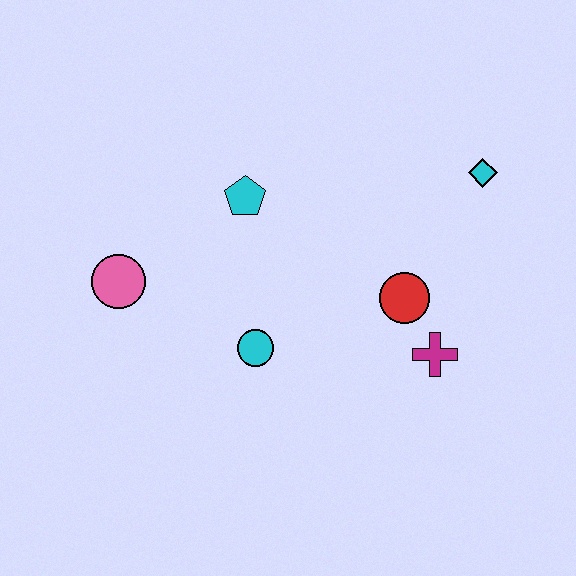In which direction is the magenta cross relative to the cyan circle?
The magenta cross is to the right of the cyan circle.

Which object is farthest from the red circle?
The pink circle is farthest from the red circle.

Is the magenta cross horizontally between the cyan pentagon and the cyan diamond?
Yes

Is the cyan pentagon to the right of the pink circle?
Yes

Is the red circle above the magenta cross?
Yes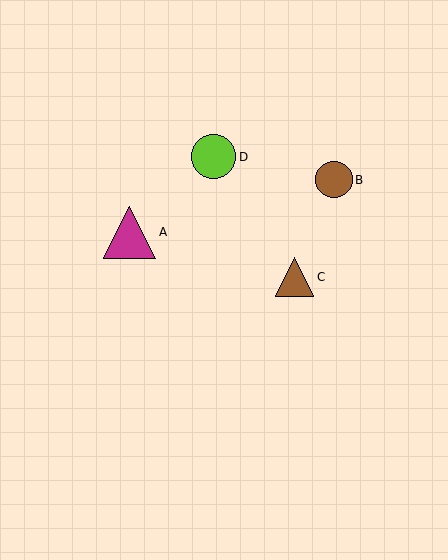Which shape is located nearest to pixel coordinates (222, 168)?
The lime circle (labeled D) at (214, 157) is nearest to that location.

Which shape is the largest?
The magenta triangle (labeled A) is the largest.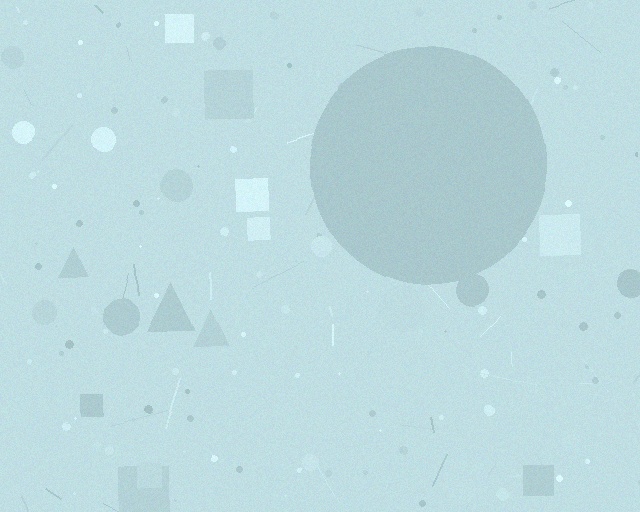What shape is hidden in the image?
A circle is hidden in the image.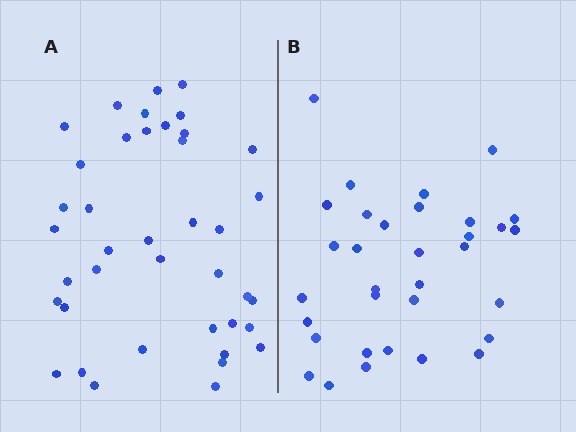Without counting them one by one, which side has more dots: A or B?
Region A (the left region) has more dots.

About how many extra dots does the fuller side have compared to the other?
Region A has roughly 8 or so more dots than region B.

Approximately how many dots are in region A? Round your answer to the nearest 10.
About 40 dots.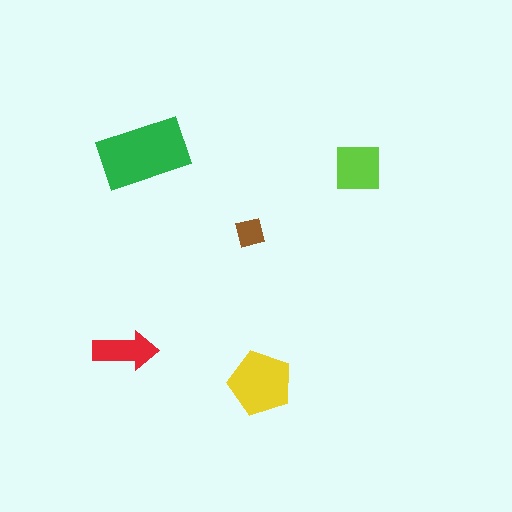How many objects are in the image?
There are 5 objects in the image.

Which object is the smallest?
The brown square.